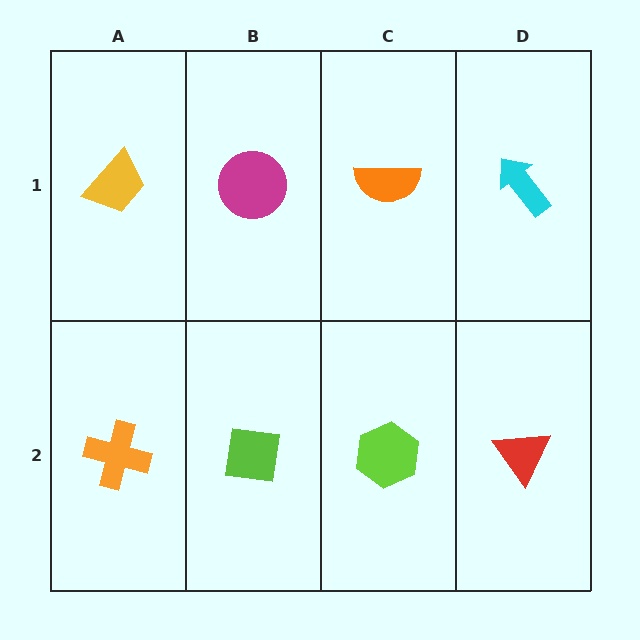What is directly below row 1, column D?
A red triangle.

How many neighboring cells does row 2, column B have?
3.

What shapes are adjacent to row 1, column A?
An orange cross (row 2, column A), a magenta circle (row 1, column B).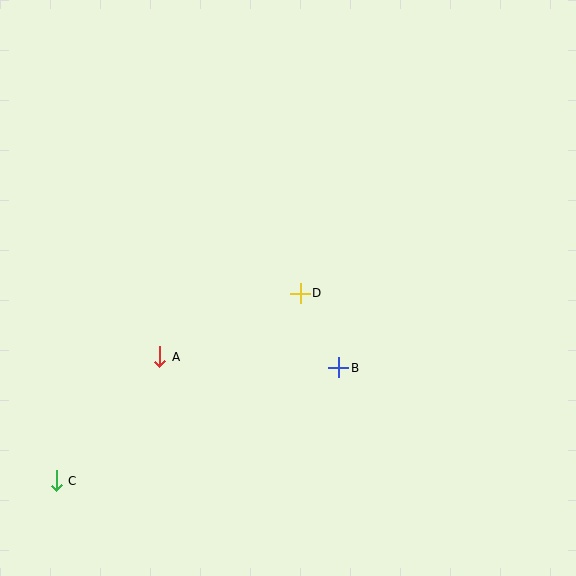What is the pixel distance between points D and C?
The distance between D and C is 308 pixels.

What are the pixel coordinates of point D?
Point D is at (300, 293).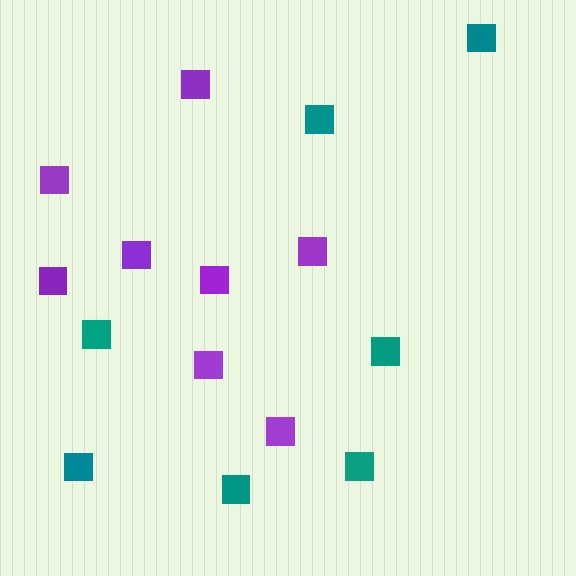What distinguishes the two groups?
There are 2 groups: one group of purple squares (8) and one group of teal squares (7).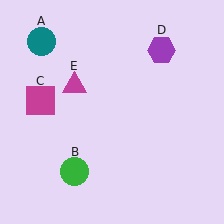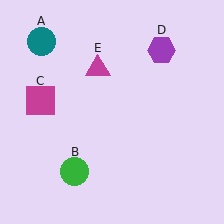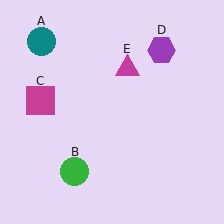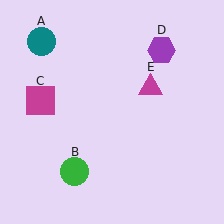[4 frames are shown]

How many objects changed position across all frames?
1 object changed position: magenta triangle (object E).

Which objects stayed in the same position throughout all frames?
Teal circle (object A) and green circle (object B) and magenta square (object C) and purple hexagon (object D) remained stationary.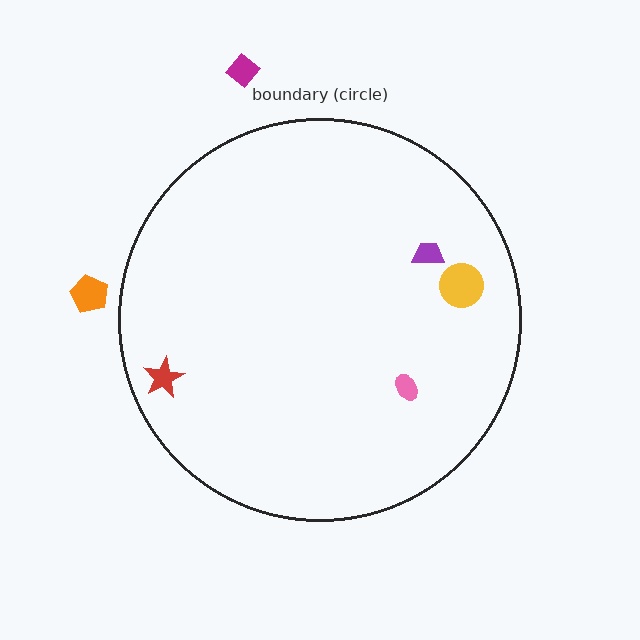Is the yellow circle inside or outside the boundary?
Inside.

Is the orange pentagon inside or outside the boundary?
Outside.